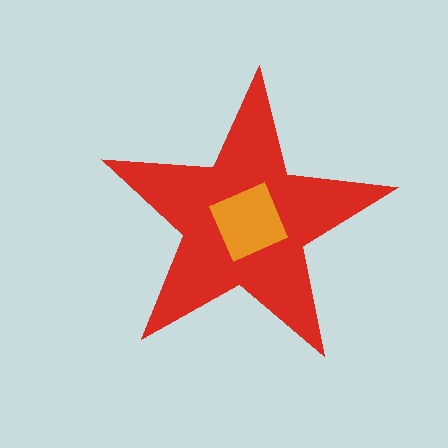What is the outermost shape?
The red star.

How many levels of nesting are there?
2.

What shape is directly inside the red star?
The orange square.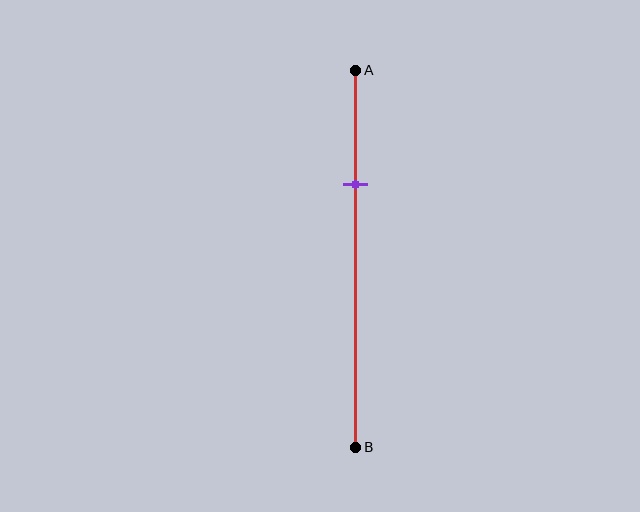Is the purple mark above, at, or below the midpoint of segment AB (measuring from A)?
The purple mark is above the midpoint of segment AB.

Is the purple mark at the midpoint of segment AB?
No, the mark is at about 30% from A, not at the 50% midpoint.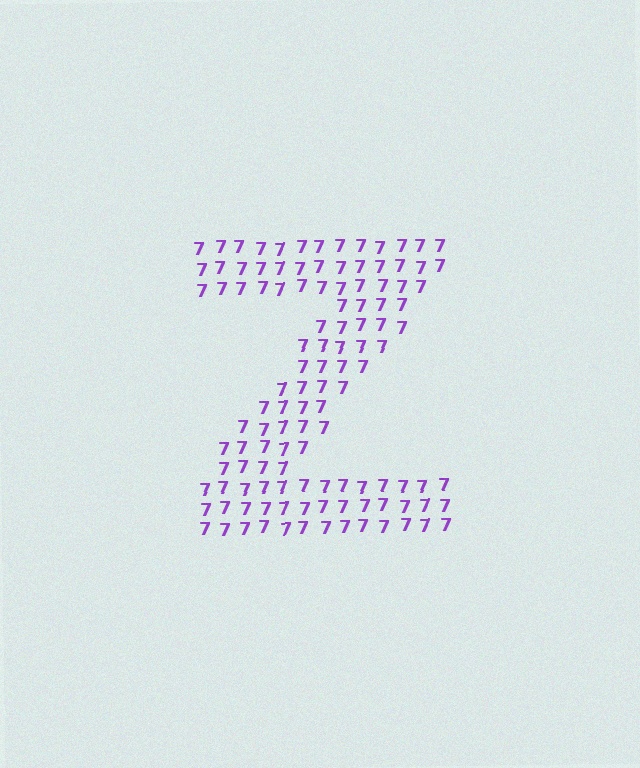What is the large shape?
The large shape is the letter Z.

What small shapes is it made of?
It is made of small digit 7's.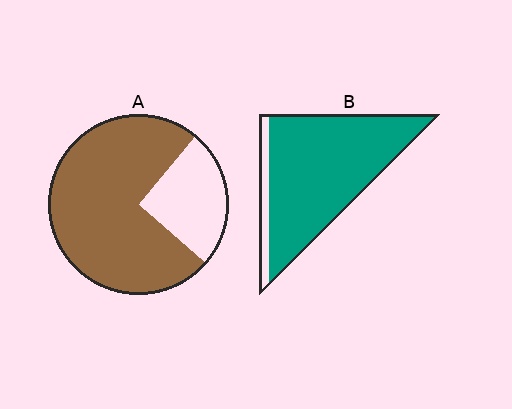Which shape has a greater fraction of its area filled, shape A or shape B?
Shape B.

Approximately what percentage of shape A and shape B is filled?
A is approximately 75% and B is approximately 90%.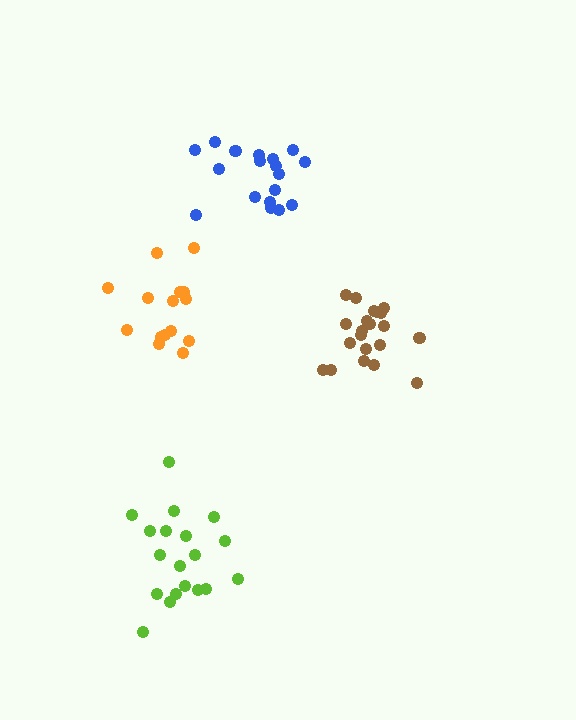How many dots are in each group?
Group 1: 18 dots, Group 2: 21 dots, Group 3: 19 dots, Group 4: 15 dots (73 total).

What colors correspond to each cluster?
The clusters are colored: blue, brown, lime, orange.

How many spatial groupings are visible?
There are 4 spatial groupings.